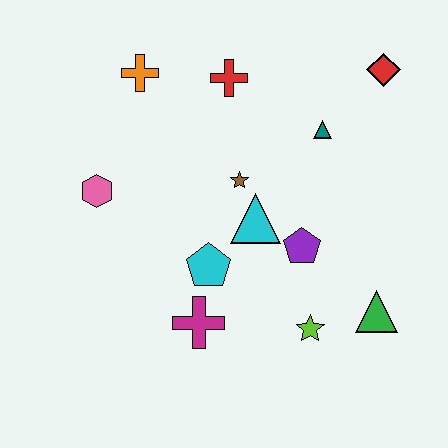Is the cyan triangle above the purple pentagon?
Yes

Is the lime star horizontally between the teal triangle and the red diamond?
No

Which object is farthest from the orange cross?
The green triangle is farthest from the orange cross.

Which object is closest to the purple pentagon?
The cyan triangle is closest to the purple pentagon.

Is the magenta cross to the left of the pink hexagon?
No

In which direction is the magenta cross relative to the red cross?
The magenta cross is below the red cross.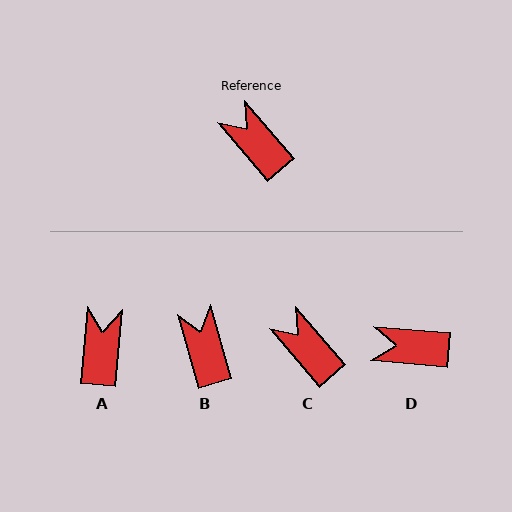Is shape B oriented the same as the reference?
No, it is off by about 24 degrees.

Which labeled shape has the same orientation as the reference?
C.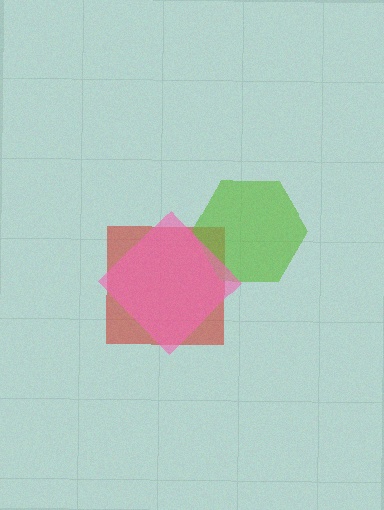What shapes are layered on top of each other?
The layered shapes are: a red square, a lime hexagon, a pink diamond.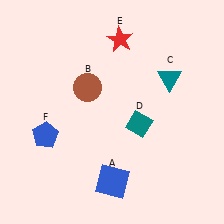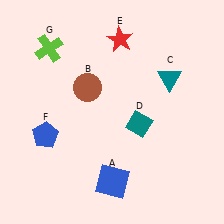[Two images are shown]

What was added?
A lime cross (G) was added in Image 2.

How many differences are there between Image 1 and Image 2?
There is 1 difference between the two images.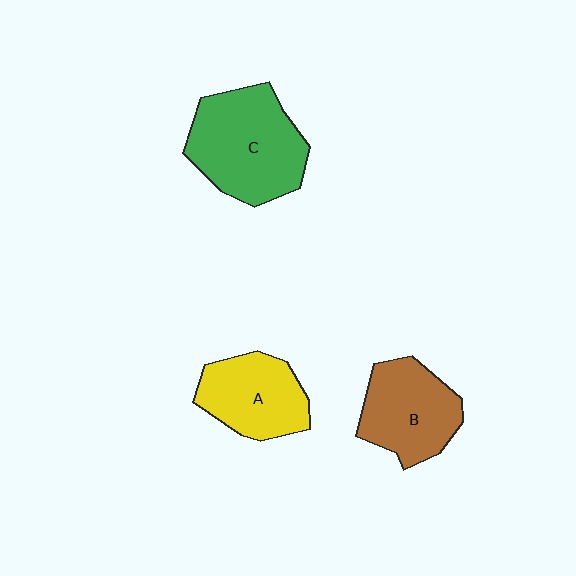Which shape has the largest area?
Shape C (green).